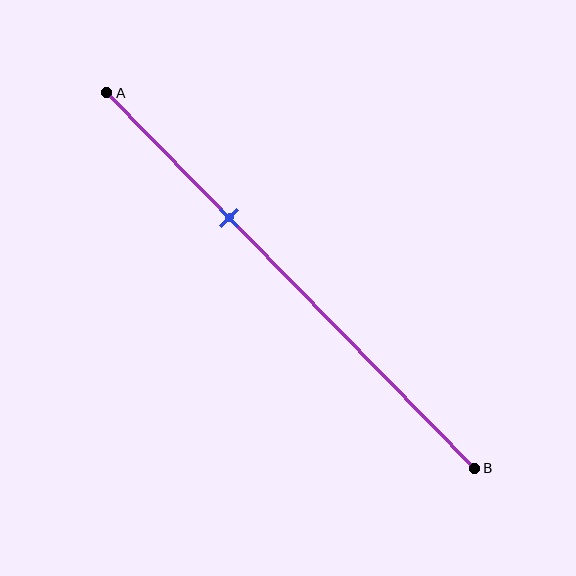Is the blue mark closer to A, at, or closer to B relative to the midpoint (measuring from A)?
The blue mark is closer to point A than the midpoint of segment AB.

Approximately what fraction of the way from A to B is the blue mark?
The blue mark is approximately 35% of the way from A to B.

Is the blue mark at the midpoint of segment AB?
No, the mark is at about 35% from A, not at the 50% midpoint.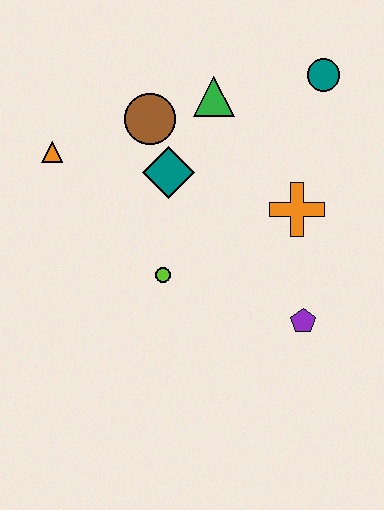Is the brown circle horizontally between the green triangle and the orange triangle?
Yes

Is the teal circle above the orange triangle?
Yes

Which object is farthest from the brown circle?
The purple pentagon is farthest from the brown circle.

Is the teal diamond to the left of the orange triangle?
No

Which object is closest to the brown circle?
The teal diamond is closest to the brown circle.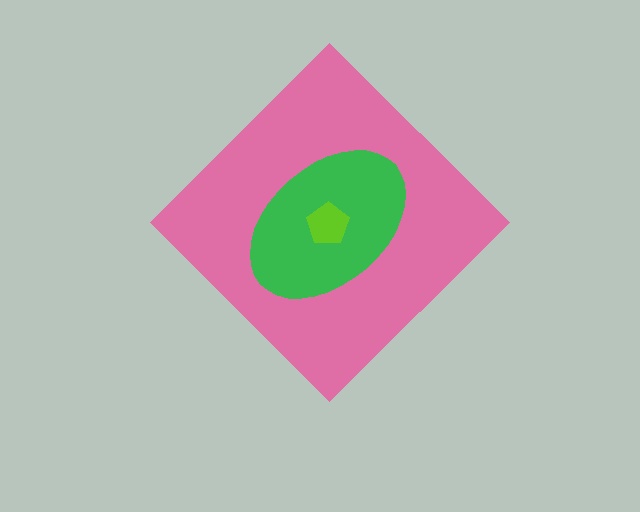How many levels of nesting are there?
3.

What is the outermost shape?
The pink diamond.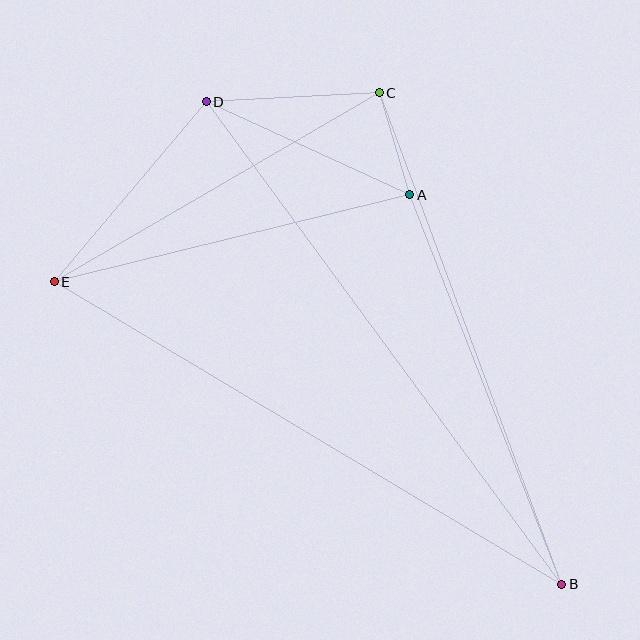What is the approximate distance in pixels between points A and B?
The distance between A and B is approximately 419 pixels.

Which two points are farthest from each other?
Points B and D are farthest from each other.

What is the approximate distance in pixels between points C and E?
The distance between C and E is approximately 376 pixels.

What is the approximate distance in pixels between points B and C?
The distance between B and C is approximately 524 pixels.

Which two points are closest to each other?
Points A and C are closest to each other.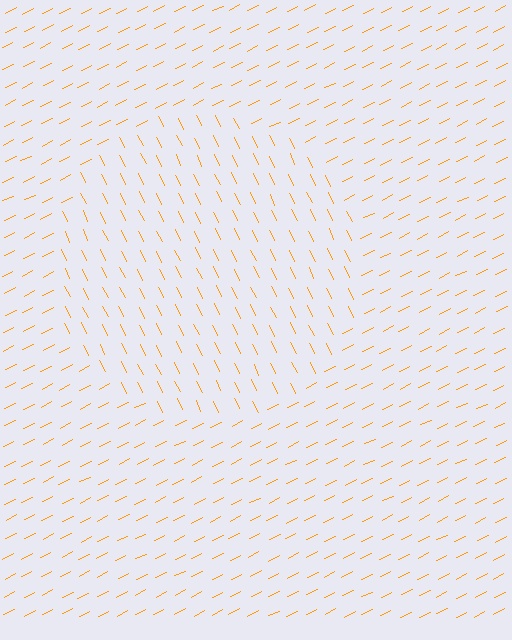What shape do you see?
I see a circle.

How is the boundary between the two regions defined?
The boundary is defined purely by a change in line orientation (approximately 89 degrees difference). All lines are the same color and thickness.